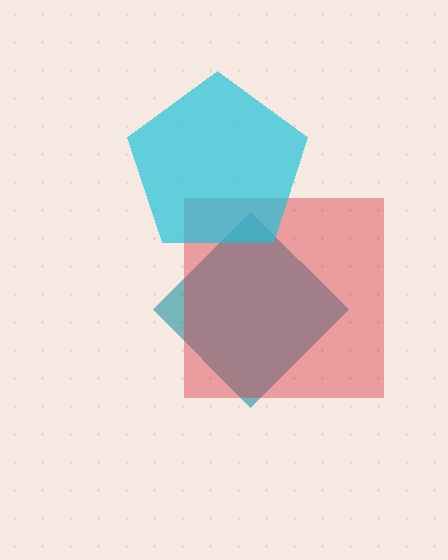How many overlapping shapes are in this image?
There are 3 overlapping shapes in the image.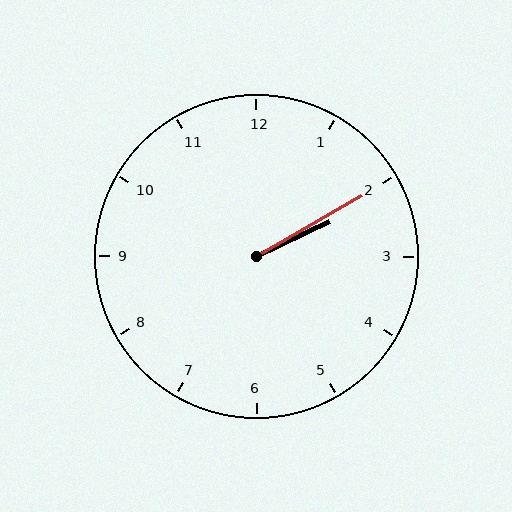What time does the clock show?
2:10.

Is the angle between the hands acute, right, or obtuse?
It is acute.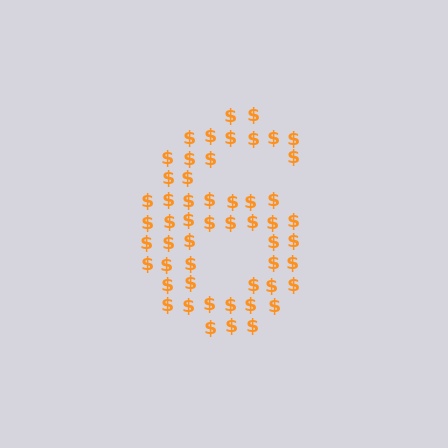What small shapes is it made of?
It is made of small dollar signs.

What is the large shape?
The large shape is the digit 6.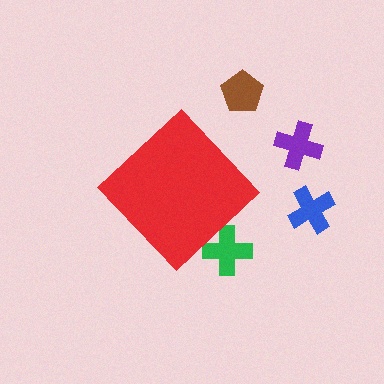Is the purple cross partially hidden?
No, the purple cross is fully visible.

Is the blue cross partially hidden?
No, the blue cross is fully visible.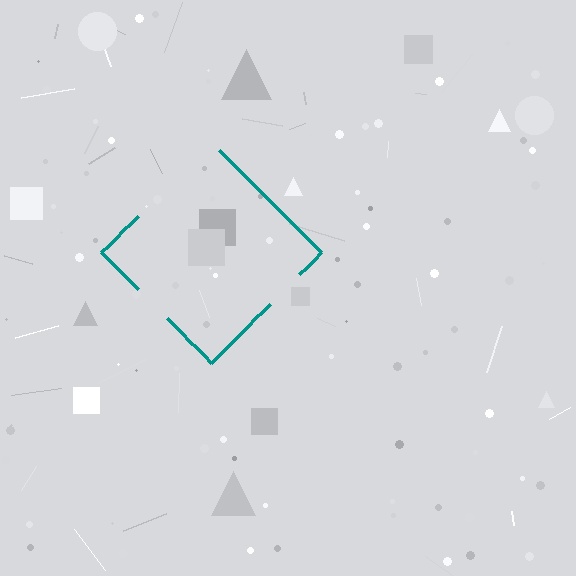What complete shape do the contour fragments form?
The contour fragments form a diamond.